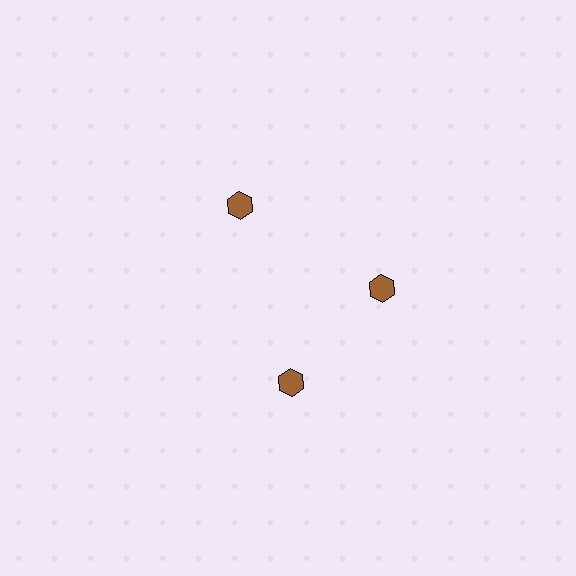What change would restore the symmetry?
The symmetry would be restored by rotating it back into even spacing with its neighbors so that all 3 hexagons sit at equal angles and equal distance from the center.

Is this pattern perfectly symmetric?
No. The 3 brown hexagons are arranged in a ring, but one element near the 7 o'clock position is rotated out of alignment along the ring, breaking the 3-fold rotational symmetry.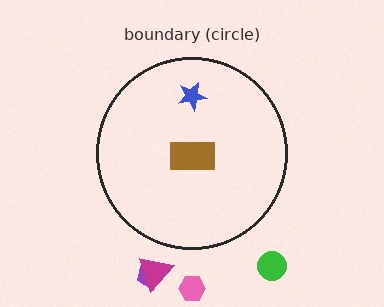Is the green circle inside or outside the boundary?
Outside.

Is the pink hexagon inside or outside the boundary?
Outside.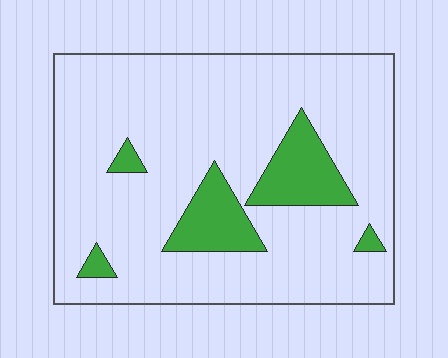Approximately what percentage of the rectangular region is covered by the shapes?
Approximately 15%.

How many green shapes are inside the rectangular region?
5.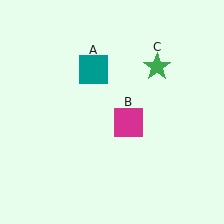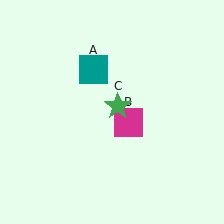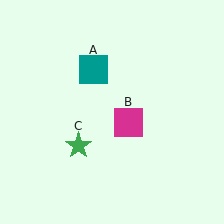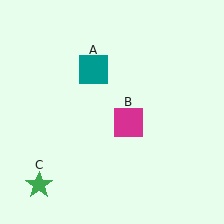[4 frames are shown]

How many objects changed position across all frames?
1 object changed position: green star (object C).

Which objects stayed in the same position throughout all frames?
Teal square (object A) and magenta square (object B) remained stationary.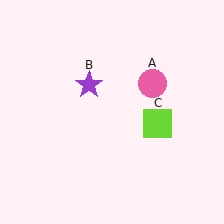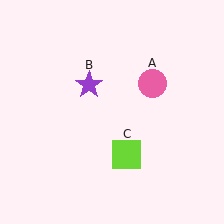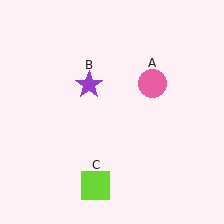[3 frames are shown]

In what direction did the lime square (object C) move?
The lime square (object C) moved down and to the left.